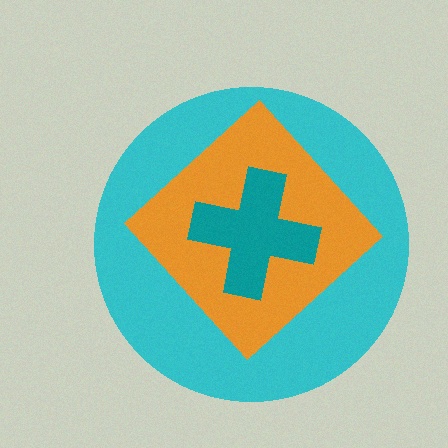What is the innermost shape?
The teal cross.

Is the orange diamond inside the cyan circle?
Yes.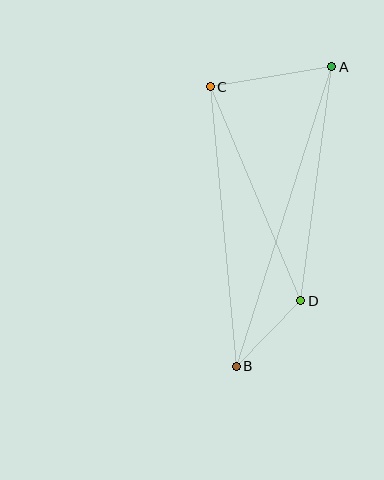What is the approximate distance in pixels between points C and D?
The distance between C and D is approximately 232 pixels.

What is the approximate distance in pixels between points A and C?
The distance between A and C is approximately 123 pixels.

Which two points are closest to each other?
Points B and D are closest to each other.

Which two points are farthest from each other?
Points A and B are farthest from each other.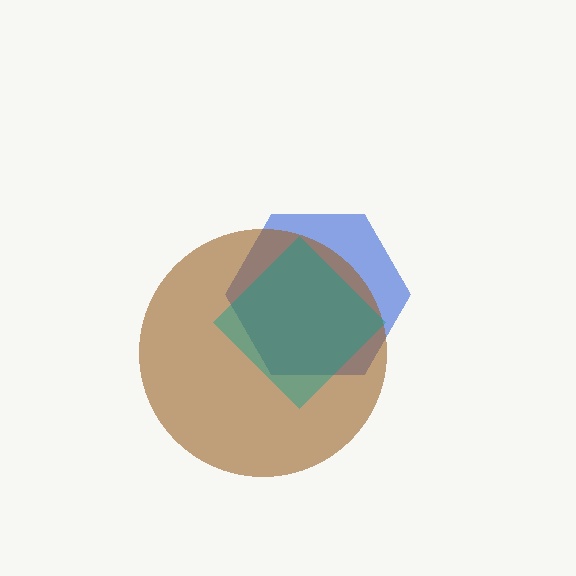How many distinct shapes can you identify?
There are 3 distinct shapes: a blue hexagon, a brown circle, a teal diamond.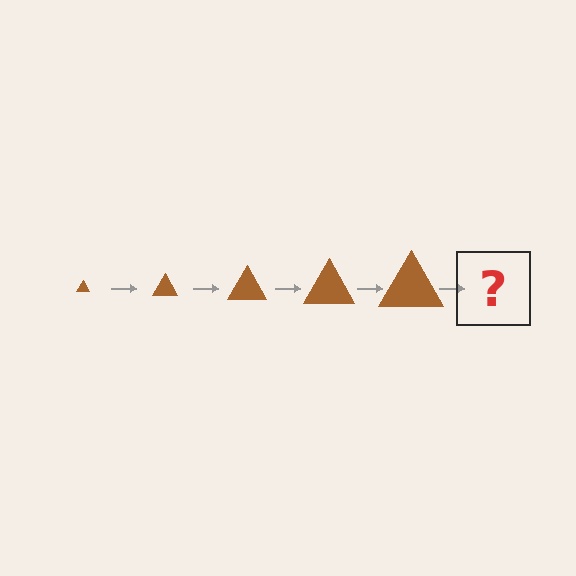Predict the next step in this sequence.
The next step is a brown triangle, larger than the previous one.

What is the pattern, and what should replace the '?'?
The pattern is that the triangle gets progressively larger each step. The '?' should be a brown triangle, larger than the previous one.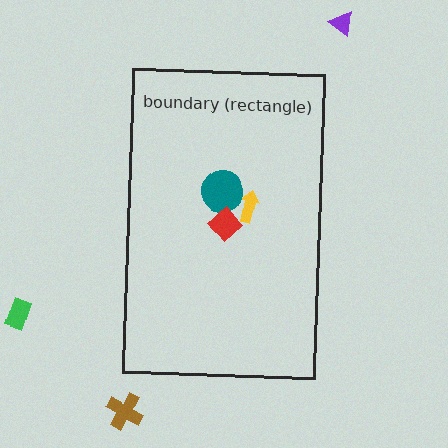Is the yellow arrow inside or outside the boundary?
Inside.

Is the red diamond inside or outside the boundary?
Inside.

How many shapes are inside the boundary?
3 inside, 3 outside.